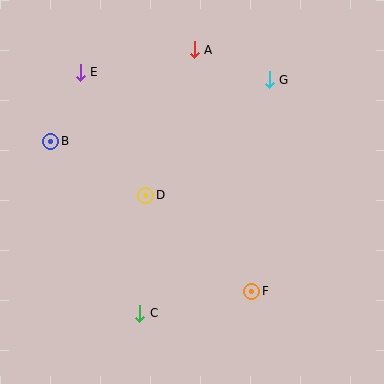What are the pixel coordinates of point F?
Point F is at (252, 291).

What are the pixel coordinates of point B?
Point B is at (51, 141).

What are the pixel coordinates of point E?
Point E is at (80, 72).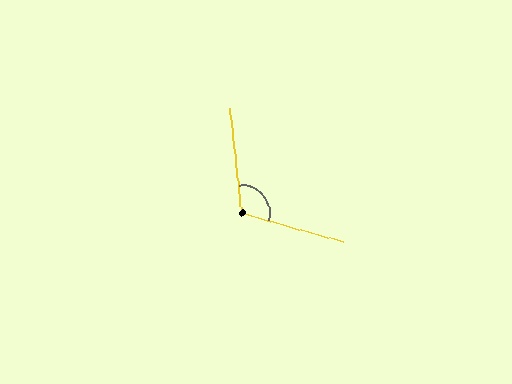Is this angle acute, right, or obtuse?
It is obtuse.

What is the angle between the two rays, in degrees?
Approximately 112 degrees.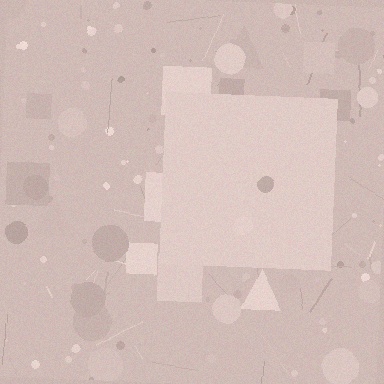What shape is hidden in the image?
A square is hidden in the image.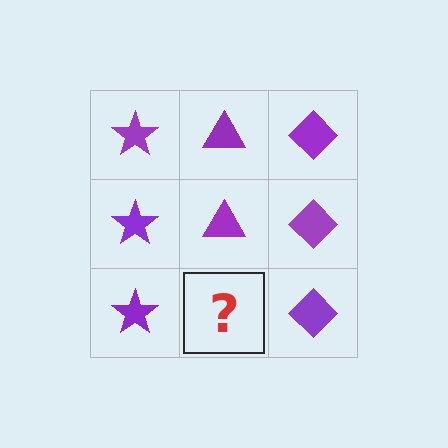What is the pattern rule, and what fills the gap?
The rule is that each column has a consistent shape. The gap should be filled with a purple triangle.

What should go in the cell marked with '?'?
The missing cell should contain a purple triangle.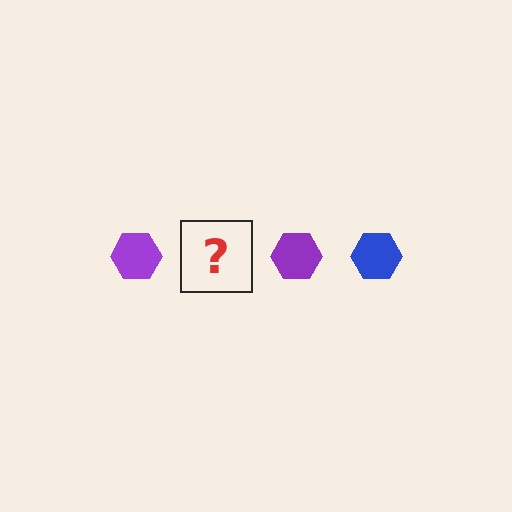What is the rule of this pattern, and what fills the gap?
The rule is that the pattern cycles through purple, blue hexagons. The gap should be filled with a blue hexagon.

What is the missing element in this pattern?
The missing element is a blue hexagon.